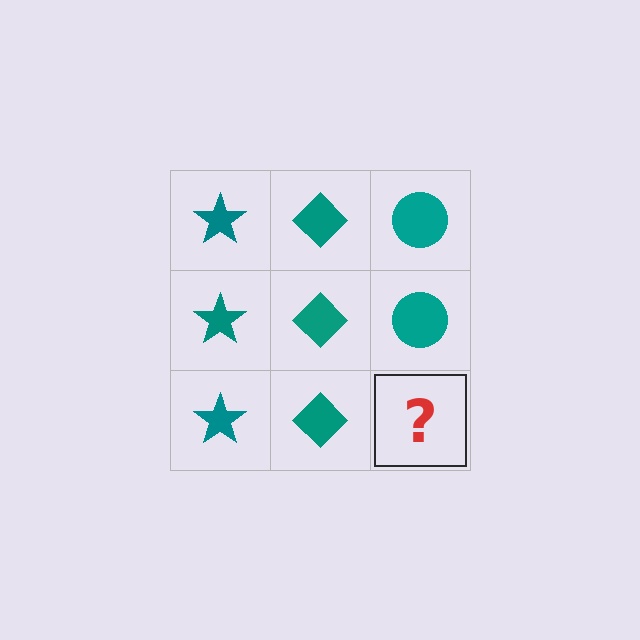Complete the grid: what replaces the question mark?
The question mark should be replaced with a teal circle.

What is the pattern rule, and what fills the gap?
The rule is that each column has a consistent shape. The gap should be filled with a teal circle.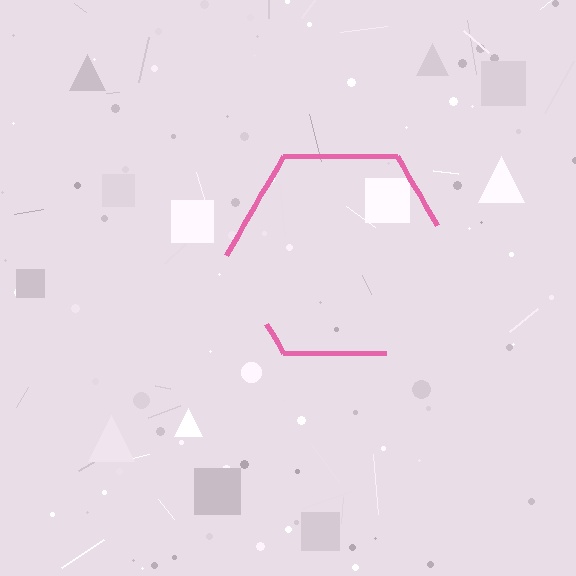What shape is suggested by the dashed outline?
The dashed outline suggests a hexagon.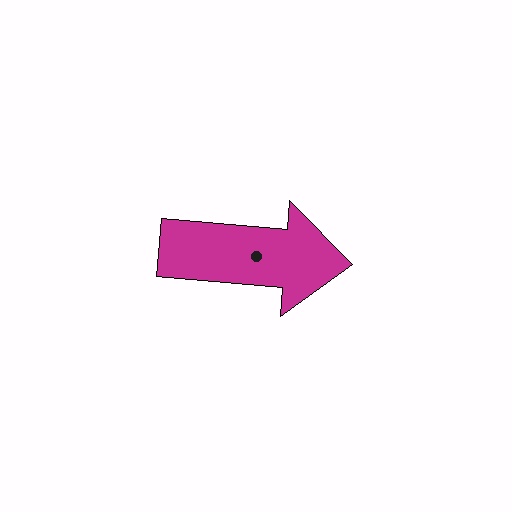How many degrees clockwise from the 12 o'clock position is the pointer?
Approximately 95 degrees.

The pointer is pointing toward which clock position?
Roughly 3 o'clock.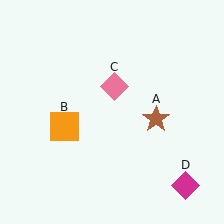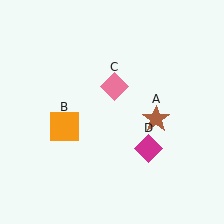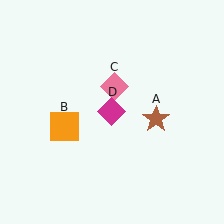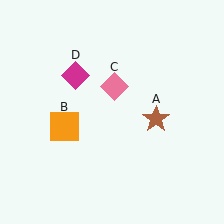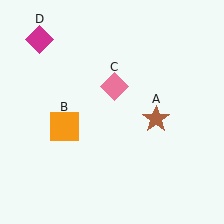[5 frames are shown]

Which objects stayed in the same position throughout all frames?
Brown star (object A) and orange square (object B) and pink diamond (object C) remained stationary.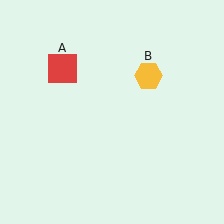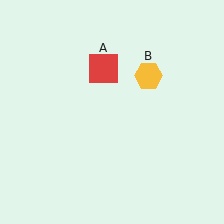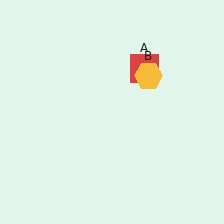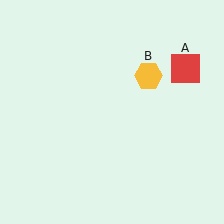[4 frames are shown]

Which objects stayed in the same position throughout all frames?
Yellow hexagon (object B) remained stationary.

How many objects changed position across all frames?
1 object changed position: red square (object A).